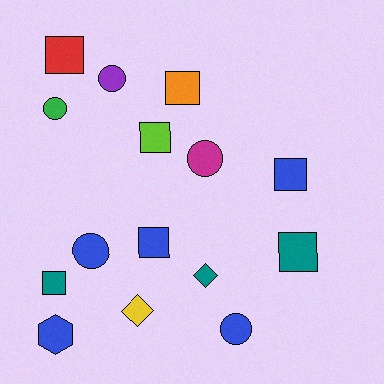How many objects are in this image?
There are 15 objects.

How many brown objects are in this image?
There are no brown objects.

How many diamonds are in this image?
There are 2 diamonds.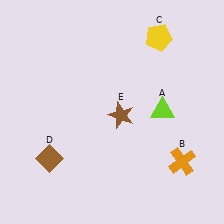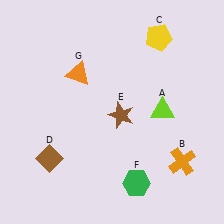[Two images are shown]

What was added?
A green hexagon (F), an orange triangle (G) were added in Image 2.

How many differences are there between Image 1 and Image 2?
There are 2 differences between the two images.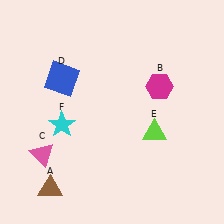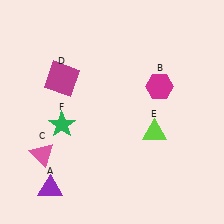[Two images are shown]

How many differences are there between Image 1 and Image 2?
There are 3 differences between the two images.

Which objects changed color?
A changed from brown to purple. D changed from blue to magenta. F changed from cyan to green.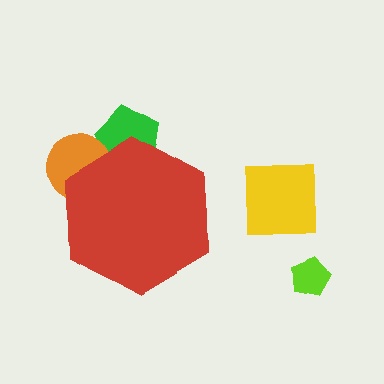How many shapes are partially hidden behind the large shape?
2 shapes are partially hidden.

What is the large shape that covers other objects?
A red hexagon.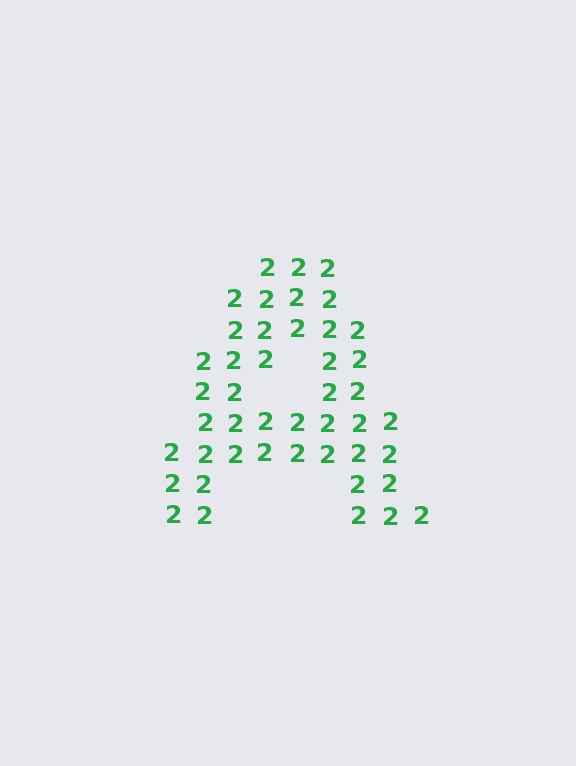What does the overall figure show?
The overall figure shows the letter A.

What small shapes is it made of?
It is made of small digit 2's.